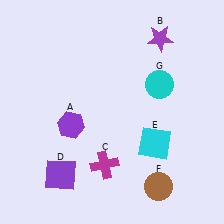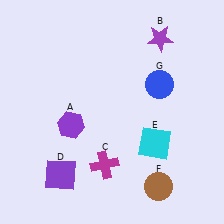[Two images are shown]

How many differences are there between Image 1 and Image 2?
There is 1 difference between the two images.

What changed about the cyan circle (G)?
In Image 1, G is cyan. In Image 2, it changed to blue.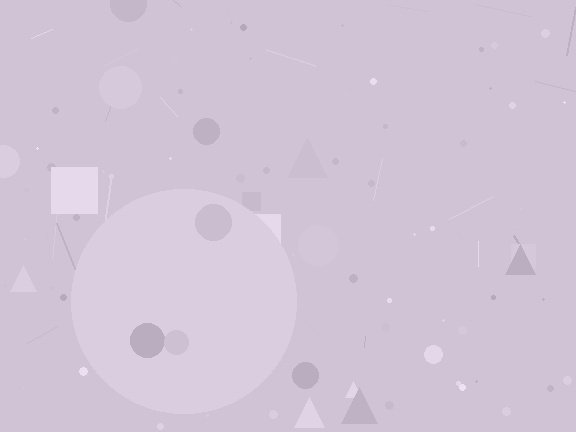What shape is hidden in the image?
A circle is hidden in the image.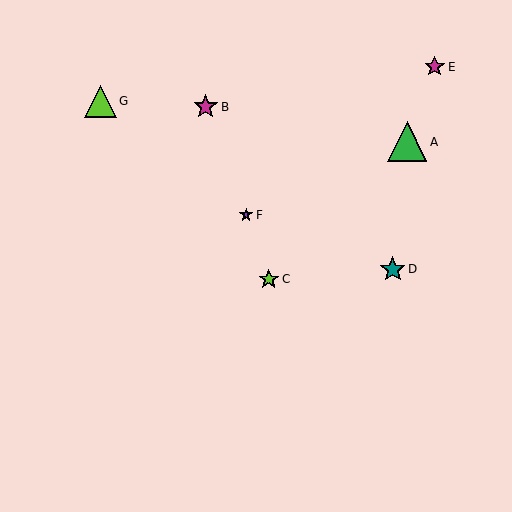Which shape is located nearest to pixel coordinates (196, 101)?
The magenta star (labeled B) at (206, 107) is nearest to that location.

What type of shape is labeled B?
Shape B is a magenta star.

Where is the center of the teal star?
The center of the teal star is at (393, 269).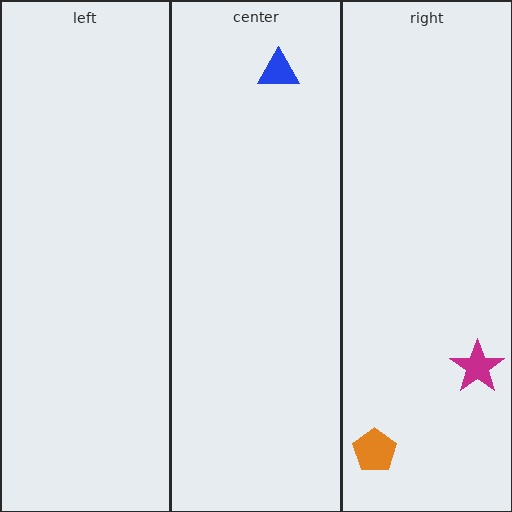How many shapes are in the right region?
2.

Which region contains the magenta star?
The right region.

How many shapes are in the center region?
1.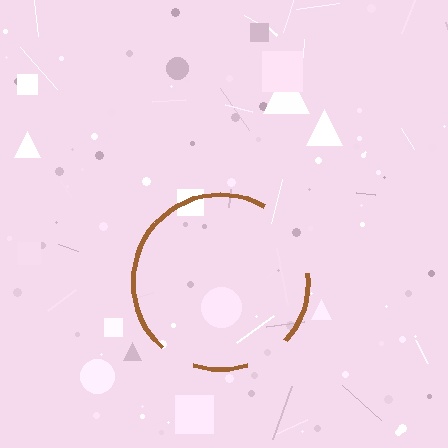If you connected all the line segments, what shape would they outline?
They would outline a circle.